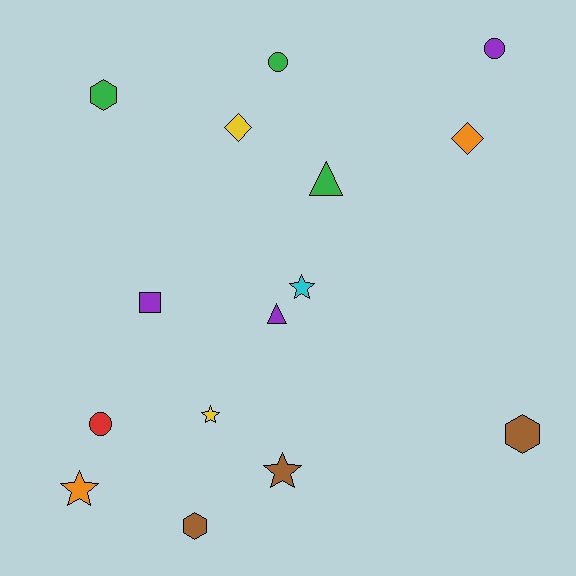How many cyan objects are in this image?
There is 1 cyan object.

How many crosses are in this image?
There are no crosses.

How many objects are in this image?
There are 15 objects.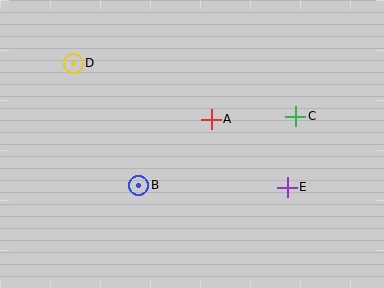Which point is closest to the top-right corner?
Point C is closest to the top-right corner.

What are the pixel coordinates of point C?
Point C is at (296, 117).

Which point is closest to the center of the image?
Point A at (211, 119) is closest to the center.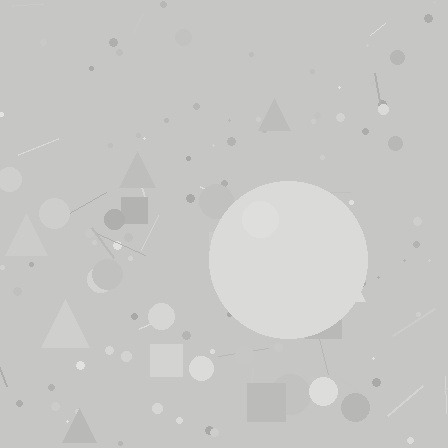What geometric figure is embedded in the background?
A circle is embedded in the background.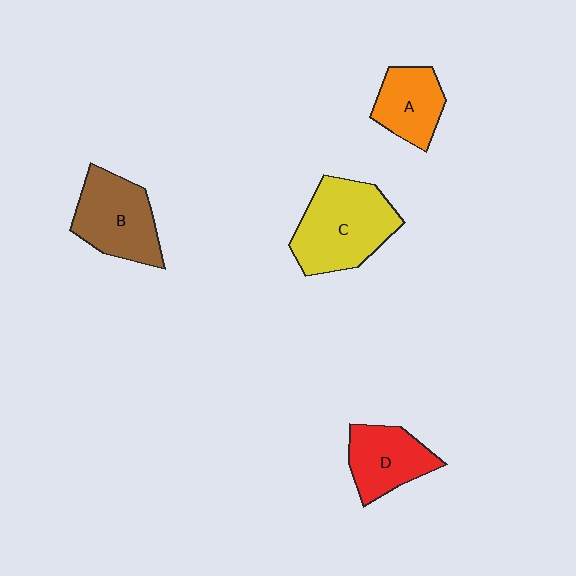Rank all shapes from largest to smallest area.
From largest to smallest: C (yellow), B (brown), D (red), A (orange).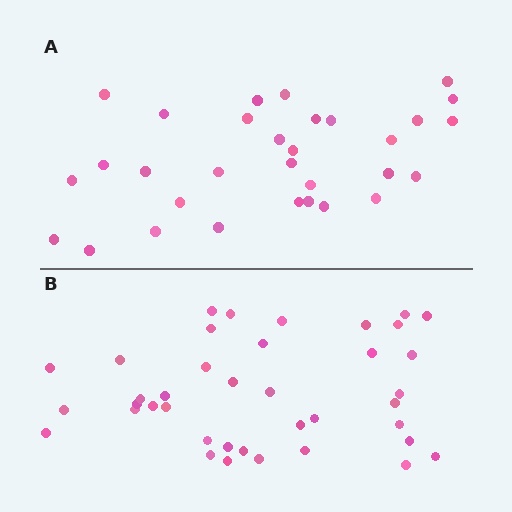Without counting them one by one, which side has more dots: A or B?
Region B (the bottom region) has more dots.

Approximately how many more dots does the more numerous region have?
Region B has roughly 8 or so more dots than region A.